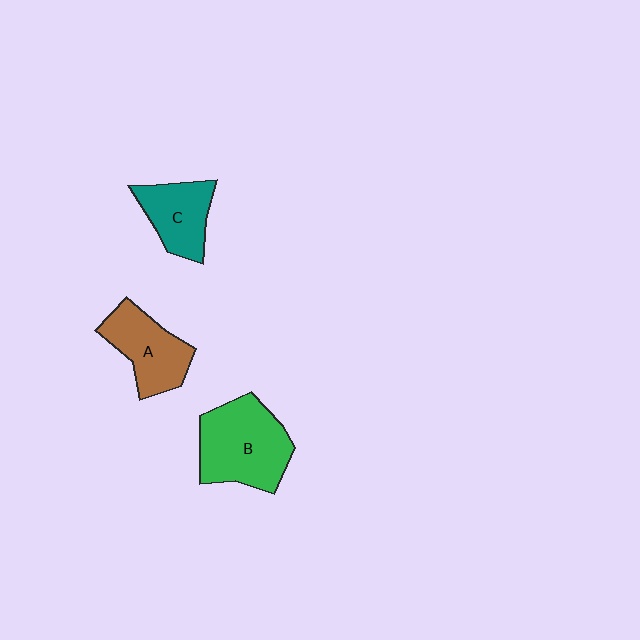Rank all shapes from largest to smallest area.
From largest to smallest: B (green), A (brown), C (teal).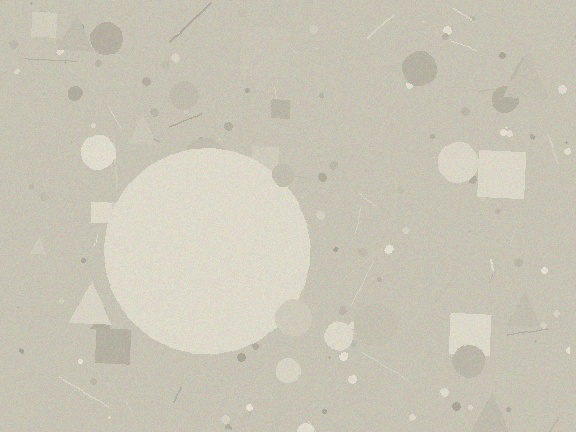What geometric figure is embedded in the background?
A circle is embedded in the background.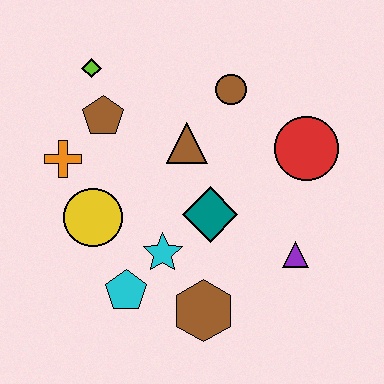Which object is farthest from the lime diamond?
The purple triangle is farthest from the lime diamond.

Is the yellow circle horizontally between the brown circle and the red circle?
No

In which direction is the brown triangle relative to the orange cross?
The brown triangle is to the right of the orange cross.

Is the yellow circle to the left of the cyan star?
Yes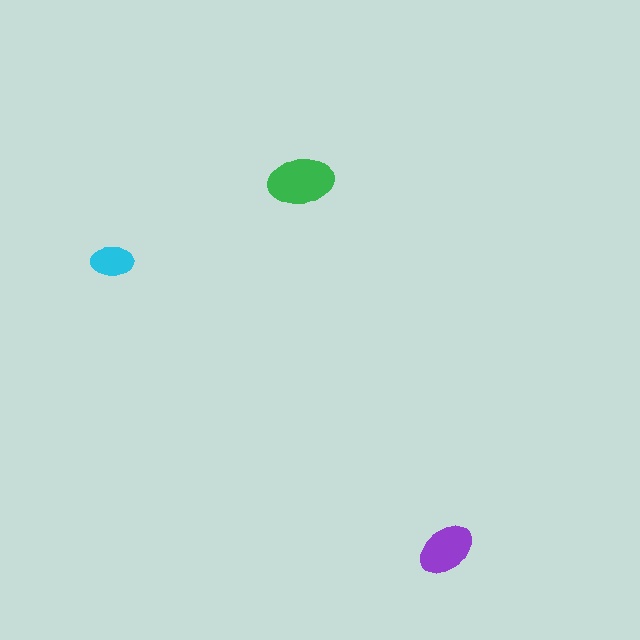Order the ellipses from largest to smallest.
the green one, the purple one, the cyan one.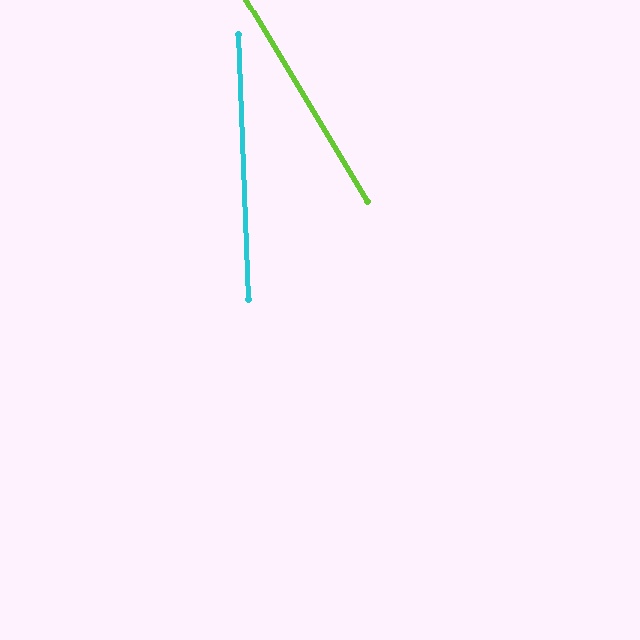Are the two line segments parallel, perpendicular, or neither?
Neither parallel nor perpendicular — they differ by about 29°.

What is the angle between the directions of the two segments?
Approximately 29 degrees.